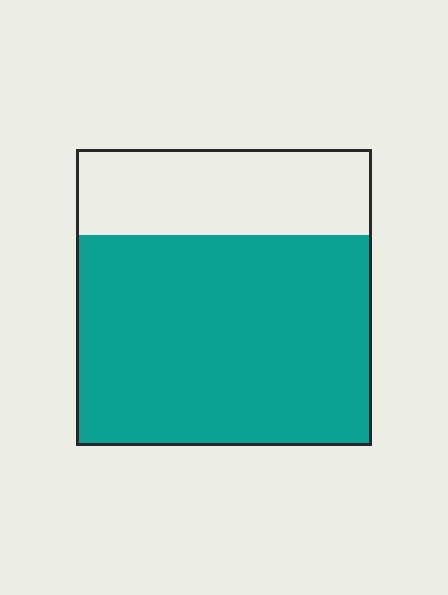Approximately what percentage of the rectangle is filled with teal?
Approximately 70%.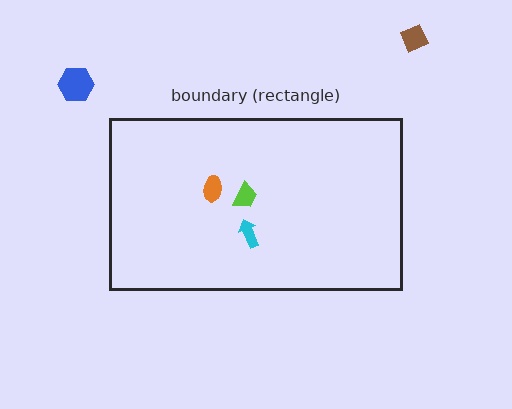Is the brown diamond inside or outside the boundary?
Outside.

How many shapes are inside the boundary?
3 inside, 2 outside.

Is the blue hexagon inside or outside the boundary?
Outside.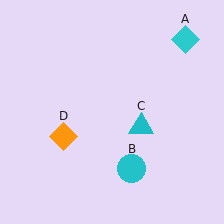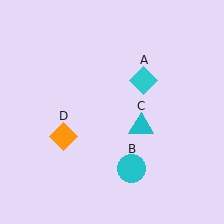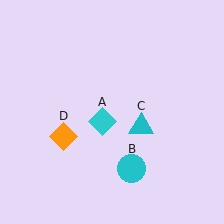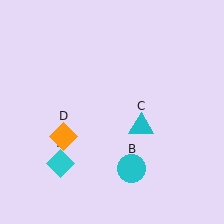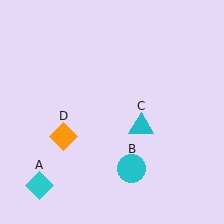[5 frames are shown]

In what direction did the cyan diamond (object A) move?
The cyan diamond (object A) moved down and to the left.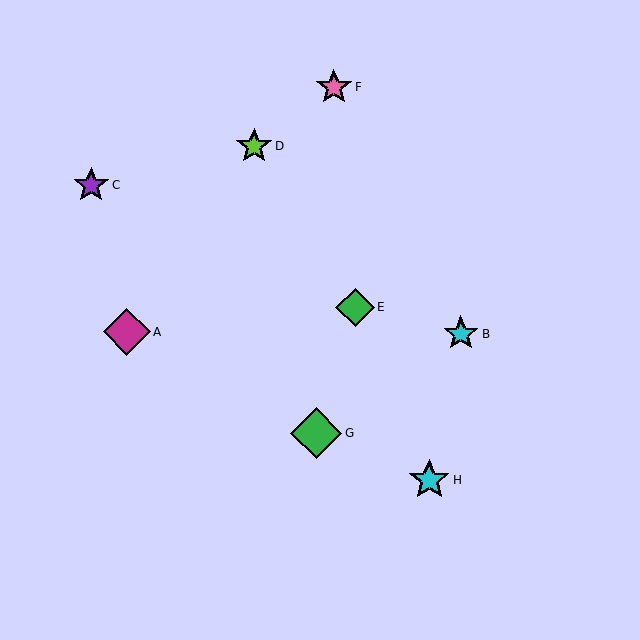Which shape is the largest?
The green diamond (labeled G) is the largest.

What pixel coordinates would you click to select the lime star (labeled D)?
Click at (254, 146) to select the lime star D.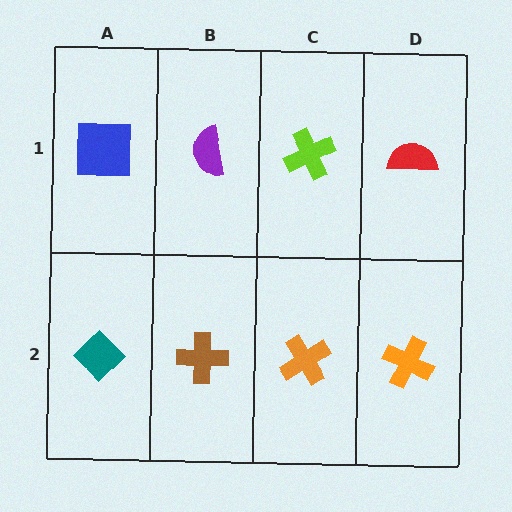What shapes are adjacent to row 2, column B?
A purple semicircle (row 1, column B), a teal diamond (row 2, column A), an orange cross (row 2, column C).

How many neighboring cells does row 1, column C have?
3.